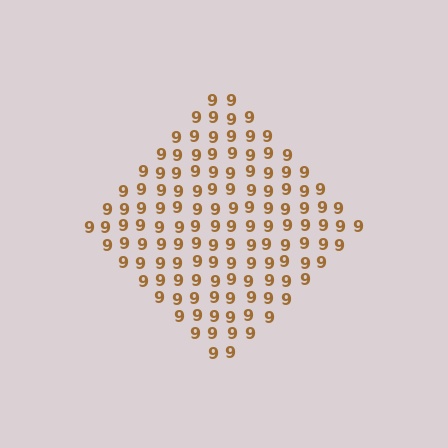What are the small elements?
The small elements are digit 9's.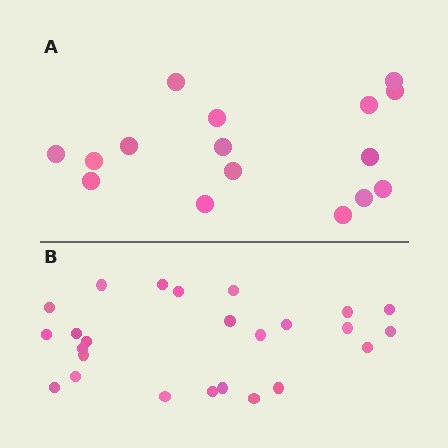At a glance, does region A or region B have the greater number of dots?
Region B (the bottom region) has more dots.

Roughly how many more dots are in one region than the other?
Region B has roughly 8 or so more dots than region A.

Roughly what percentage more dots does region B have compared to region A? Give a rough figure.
About 55% more.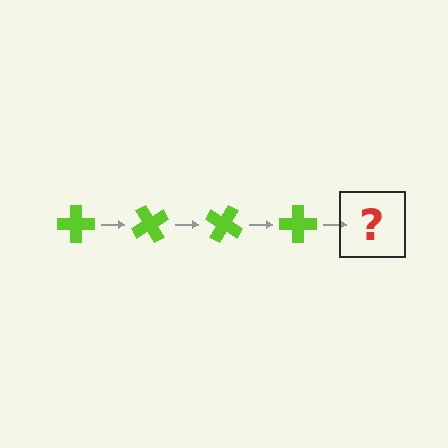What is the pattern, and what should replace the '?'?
The pattern is that the cross rotates 60 degrees each step. The '?' should be a lime cross rotated 240 degrees.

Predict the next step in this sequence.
The next step is a lime cross rotated 240 degrees.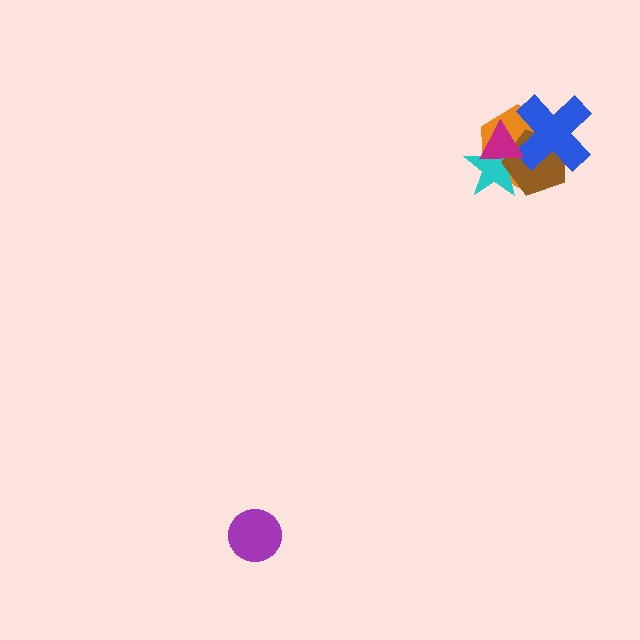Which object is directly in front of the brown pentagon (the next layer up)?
The blue cross is directly in front of the brown pentagon.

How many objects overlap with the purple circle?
0 objects overlap with the purple circle.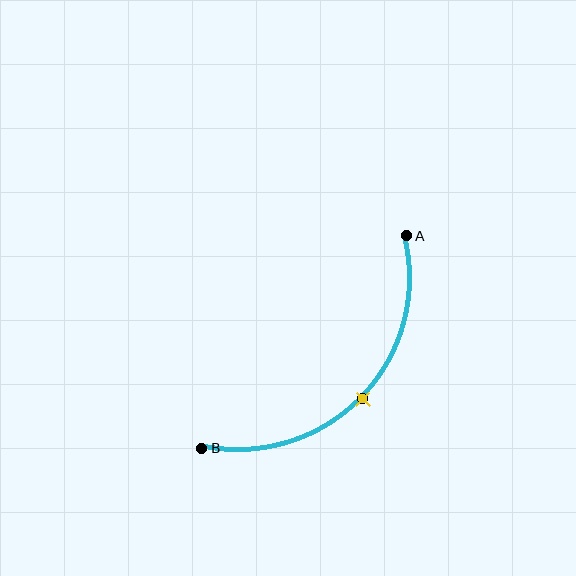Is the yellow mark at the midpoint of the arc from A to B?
Yes. The yellow mark lies on the arc at equal arc-length from both A and B — it is the arc midpoint.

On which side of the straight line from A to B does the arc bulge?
The arc bulges below and to the right of the straight line connecting A and B.